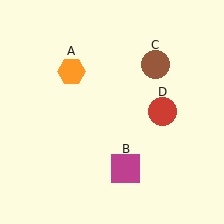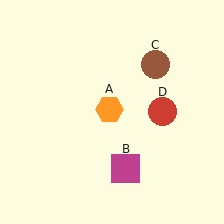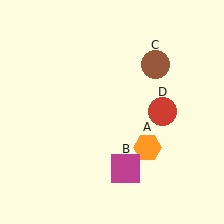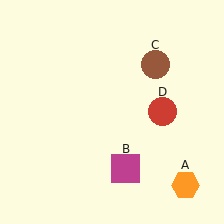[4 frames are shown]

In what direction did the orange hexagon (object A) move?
The orange hexagon (object A) moved down and to the right.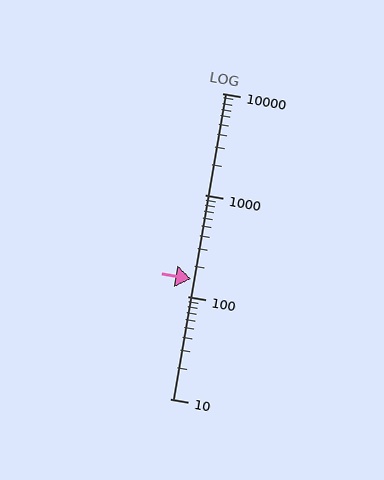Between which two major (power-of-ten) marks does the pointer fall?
The pointer is between 100 and 1000.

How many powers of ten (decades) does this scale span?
The scale spans 3 decades, from 10 to 10000.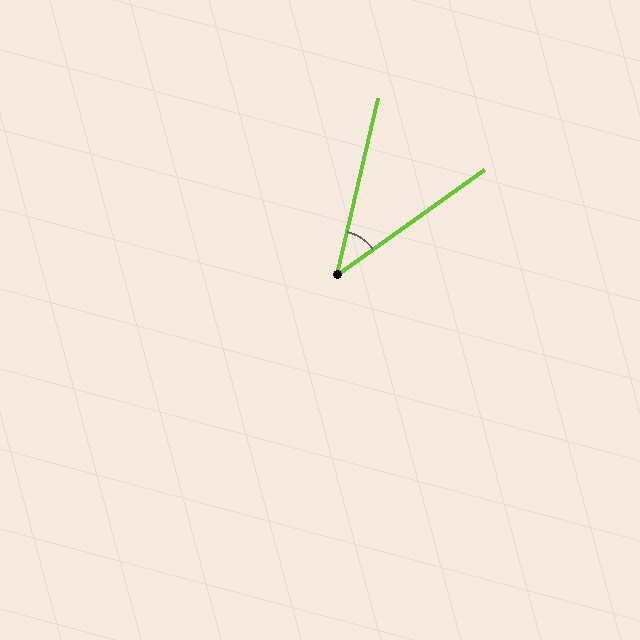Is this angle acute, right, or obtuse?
It is acute.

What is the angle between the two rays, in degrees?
Approximately 41 degrees.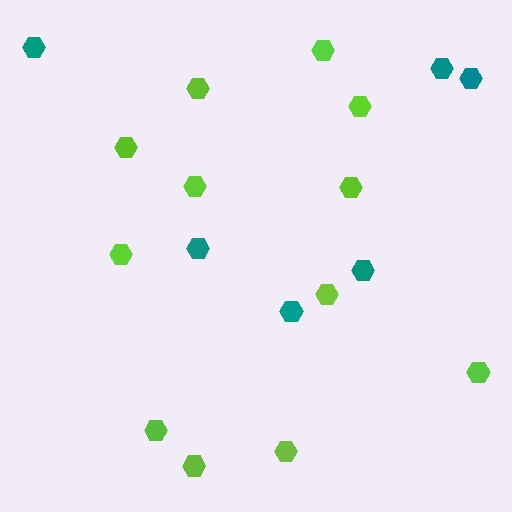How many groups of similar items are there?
There are 2 groups: one group of lime hexagons (12) and one group of teal hexagons (6).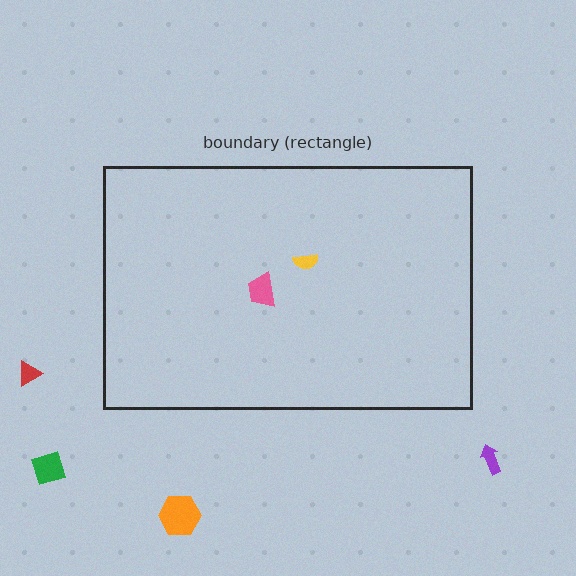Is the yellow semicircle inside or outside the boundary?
Inside.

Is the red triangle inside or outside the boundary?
Outside.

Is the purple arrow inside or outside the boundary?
Outside.